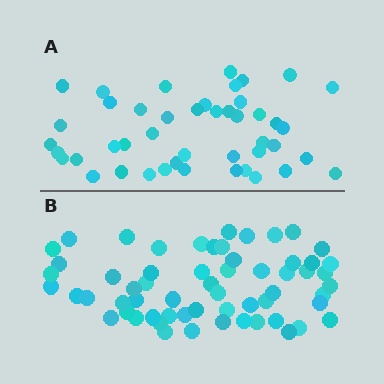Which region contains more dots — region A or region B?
Region B (the bottom region) has more dots.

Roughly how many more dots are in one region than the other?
Region B has approximately 15 more dots than region A.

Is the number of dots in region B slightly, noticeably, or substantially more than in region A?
Region B has noticeably more, but not dramatically so. The ratio is roughly 1.3 to 1.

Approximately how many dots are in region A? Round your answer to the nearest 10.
About 40 dots. (The exact count is 45, which rounds to 40.)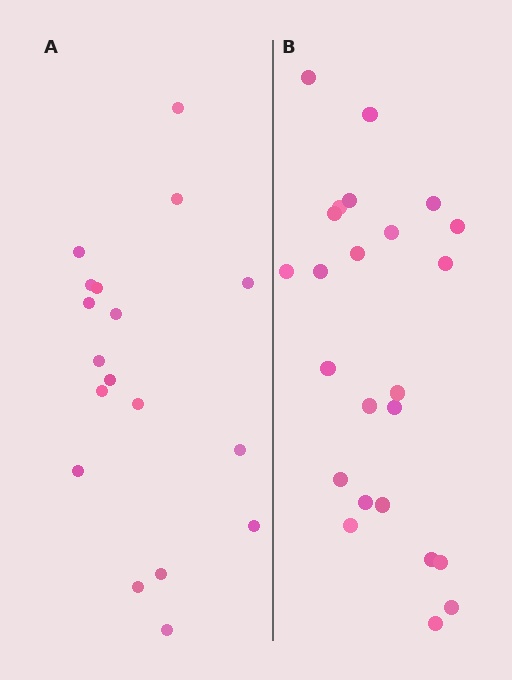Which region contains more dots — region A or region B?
Region B (the right region) has more dots.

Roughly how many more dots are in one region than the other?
Region B has about 6 more dots than region A.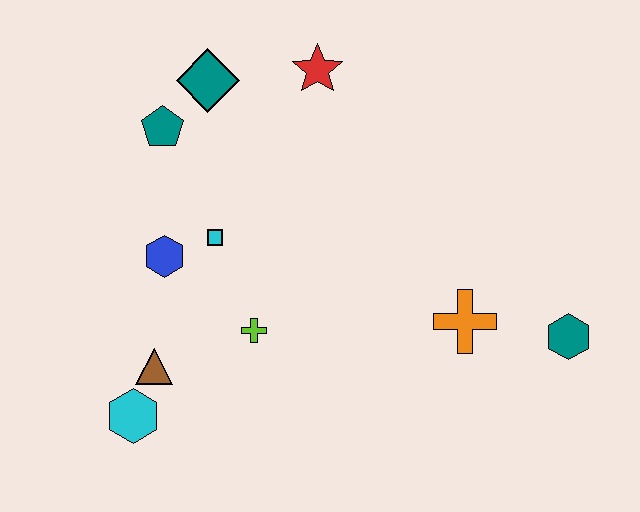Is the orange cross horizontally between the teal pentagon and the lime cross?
No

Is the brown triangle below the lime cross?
Yes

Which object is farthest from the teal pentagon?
The teal hexagon is farthest from the teal pentagon.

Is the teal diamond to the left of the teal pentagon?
No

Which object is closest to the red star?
The teal diamond is closest to the red star.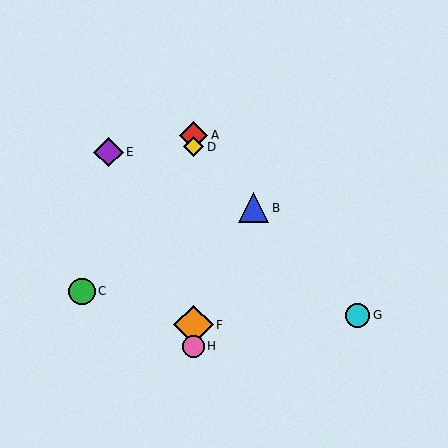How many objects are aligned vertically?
4 objects (A, D, F, H) are aligned vertically.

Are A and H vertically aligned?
Yes, both are at x≈194.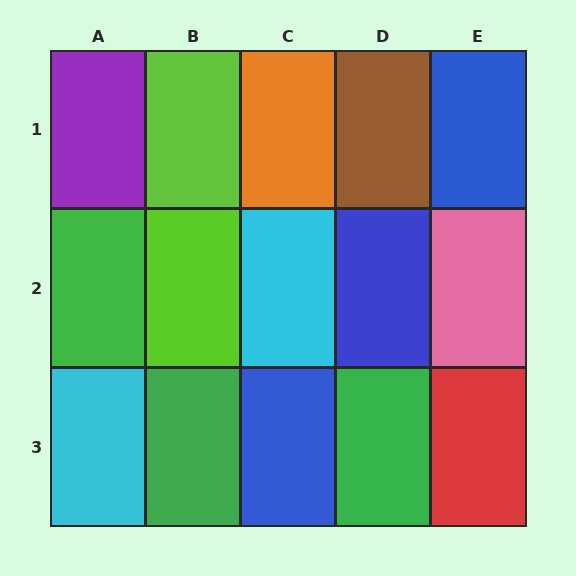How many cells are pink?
1 cell is pink.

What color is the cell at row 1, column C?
Orange.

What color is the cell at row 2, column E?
Pink.